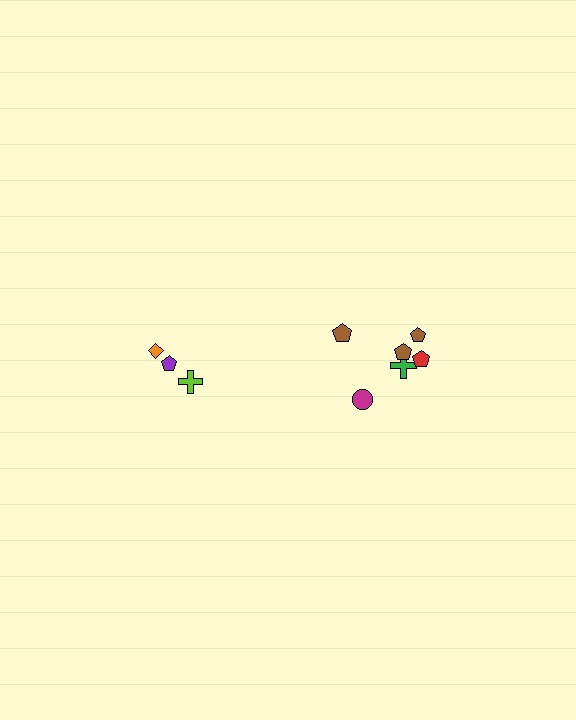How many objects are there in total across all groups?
There are 9 objects.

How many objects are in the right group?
There are 6 objects.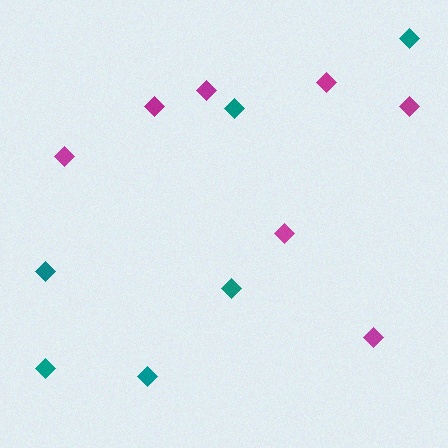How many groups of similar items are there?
There are 2 groups: one group of magenta diamonds (7) and one group of teal diamonds (6).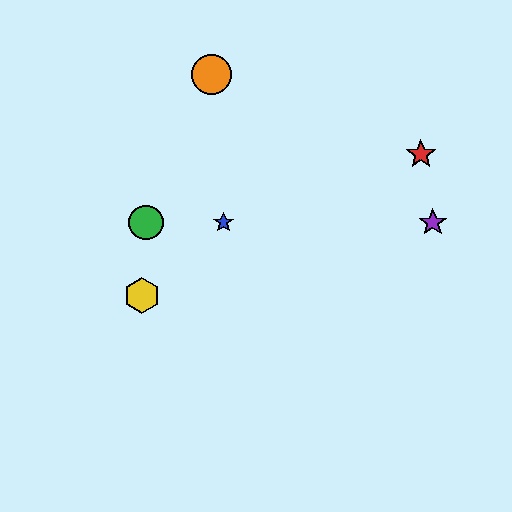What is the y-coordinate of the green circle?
The green circle is at y≈223.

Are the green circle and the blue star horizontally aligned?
Yes, both are at y≈223.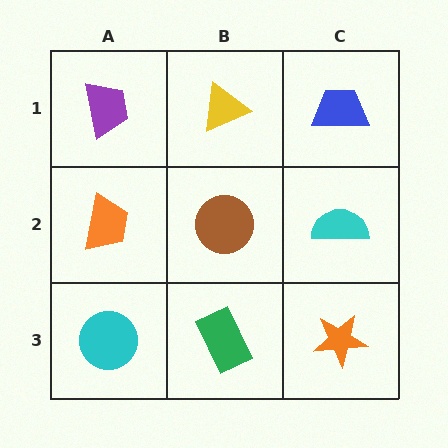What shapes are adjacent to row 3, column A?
An orange trapezoid (row 2, column A), a green rectangle (row 3, column B).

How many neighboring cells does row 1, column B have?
3.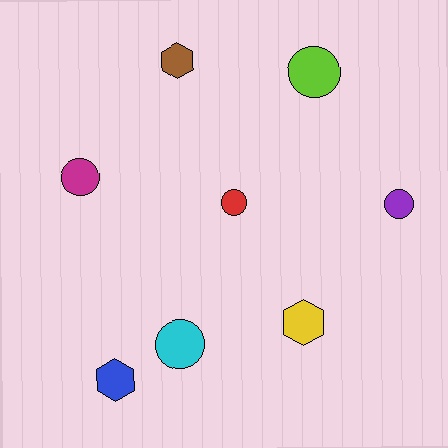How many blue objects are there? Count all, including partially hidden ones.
There is 1 blue object.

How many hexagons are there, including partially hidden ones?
There are 3 hexagons.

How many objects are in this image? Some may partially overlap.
There are 8 objects.